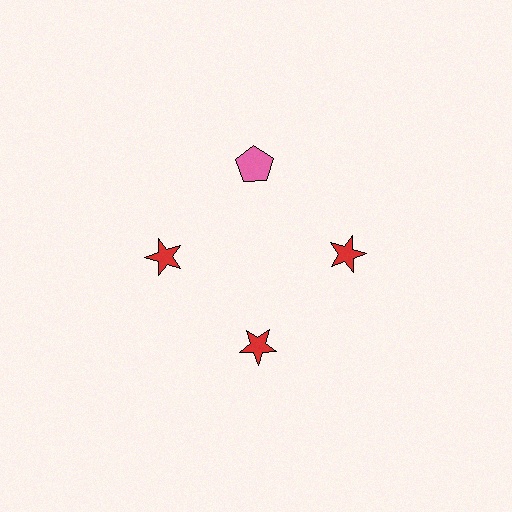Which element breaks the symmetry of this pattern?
The pink pentagon at roughly the 12 o'clock position breaks the symmetry. All other shapes are red stars.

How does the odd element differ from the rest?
It differs in both color (pink instead of red) and shape (pentagon instead of star).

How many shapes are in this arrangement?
There are 4 shapes arranged in a ring pattern.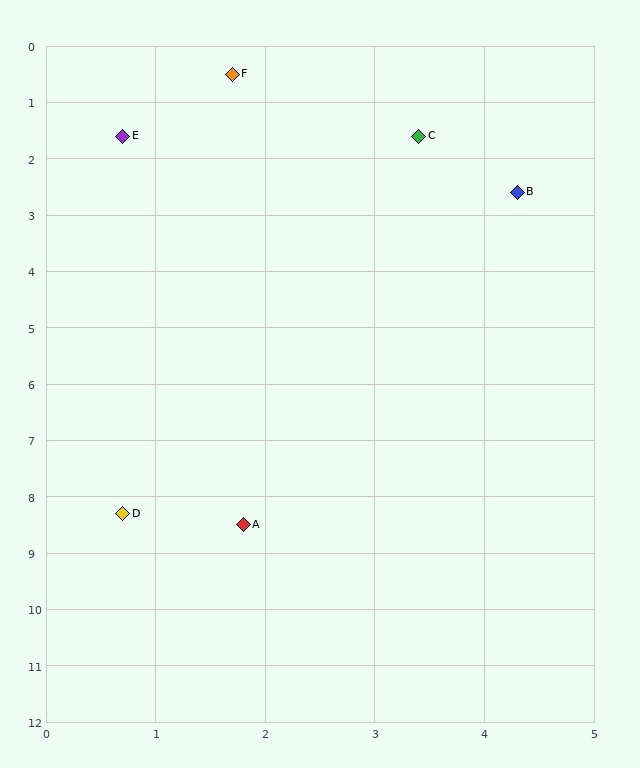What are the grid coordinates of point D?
Point D is at approximately (0.7, 8.3).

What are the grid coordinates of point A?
Point A is at approximately (1.8, 8.5).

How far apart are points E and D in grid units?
Points E and D are about 6.7 grid units apart.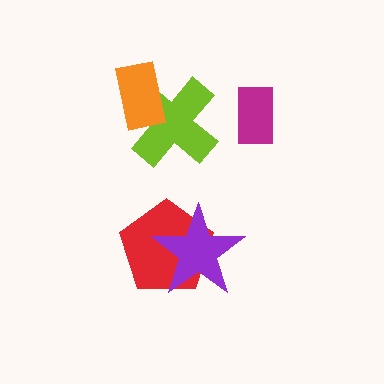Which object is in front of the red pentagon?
The purple star is in front of the red pentagon.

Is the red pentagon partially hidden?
Yes, it is partially covered by another shape.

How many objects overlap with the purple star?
1 object overlaps with the purple star.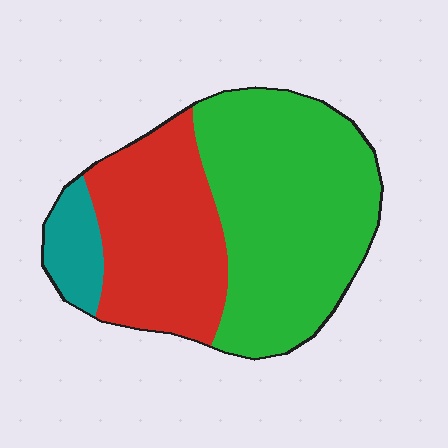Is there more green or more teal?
Green.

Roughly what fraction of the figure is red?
Red takes up between a quarter and a half of the figure.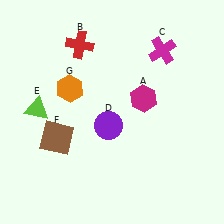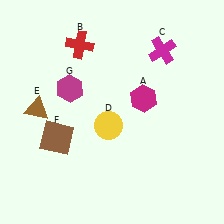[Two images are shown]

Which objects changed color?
D changed from purple to yellow. E changed from lime to brown. G changed from orange to magenta.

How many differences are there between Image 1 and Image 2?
There are 3 differences between the two images.